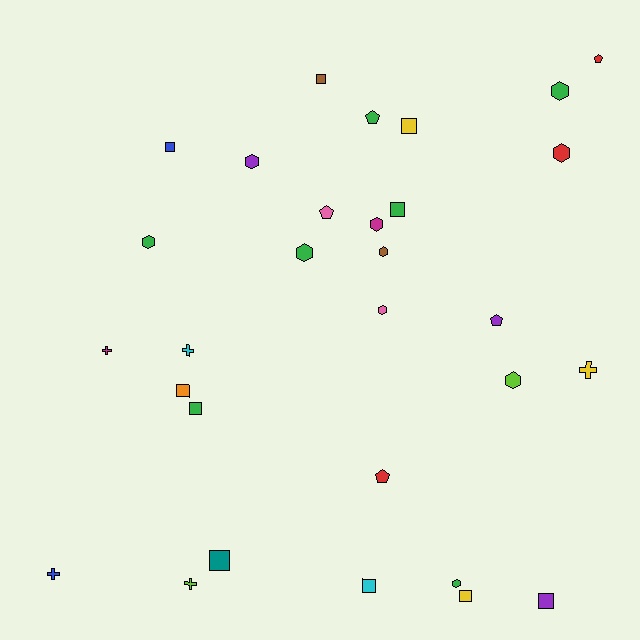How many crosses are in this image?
There are 5 crosses.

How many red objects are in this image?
There are 3 red objects.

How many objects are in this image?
There are 30 objects.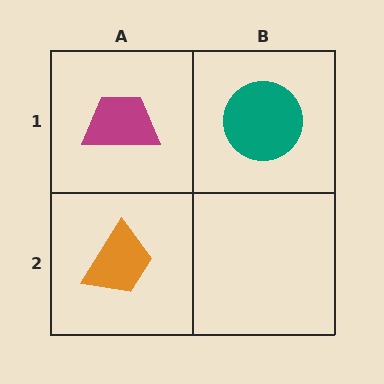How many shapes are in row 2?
1 shape.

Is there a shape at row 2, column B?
No, that cell is empty.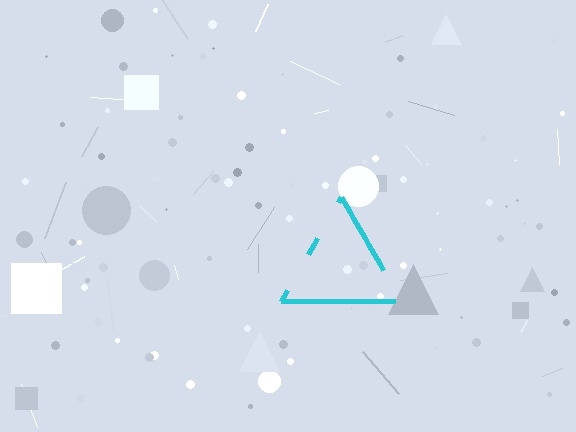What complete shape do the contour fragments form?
The contour fragments form a triangle.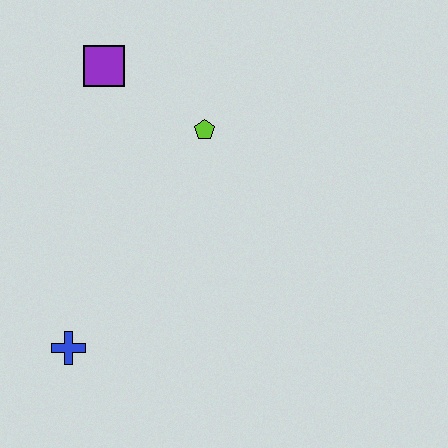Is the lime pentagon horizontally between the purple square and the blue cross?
No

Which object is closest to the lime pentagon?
The purple square is closest to the lime pentagon.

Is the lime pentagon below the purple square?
Yes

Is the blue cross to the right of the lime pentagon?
No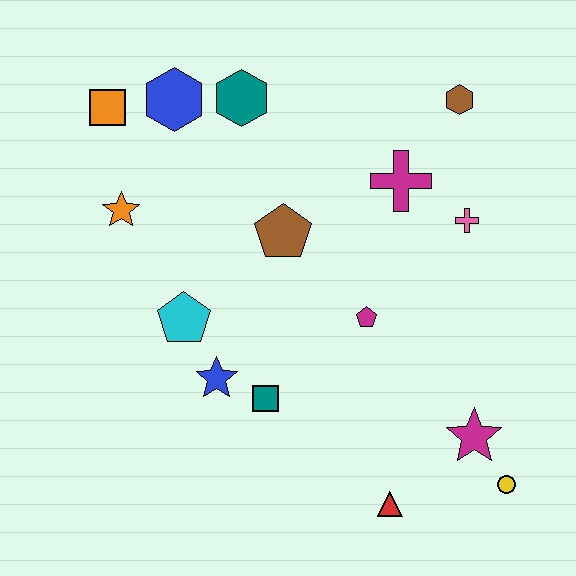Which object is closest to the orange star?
The orange square is closest to the orange star.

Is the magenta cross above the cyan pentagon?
Yes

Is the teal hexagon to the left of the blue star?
No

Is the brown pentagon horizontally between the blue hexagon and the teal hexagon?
No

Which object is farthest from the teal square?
The brown hexagon is farthest from the teal square.